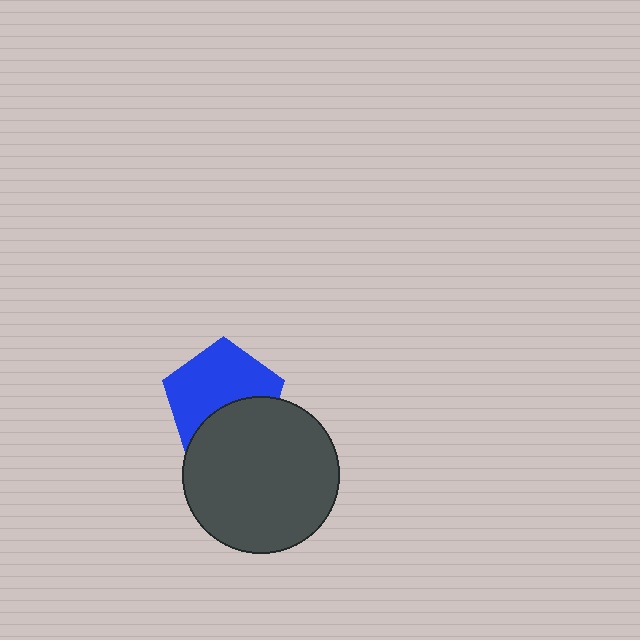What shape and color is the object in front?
The object in front is a dark gray circle.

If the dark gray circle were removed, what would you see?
You would see the complete blue pentagon.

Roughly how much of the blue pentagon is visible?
About half of it is visible (roughly 62%).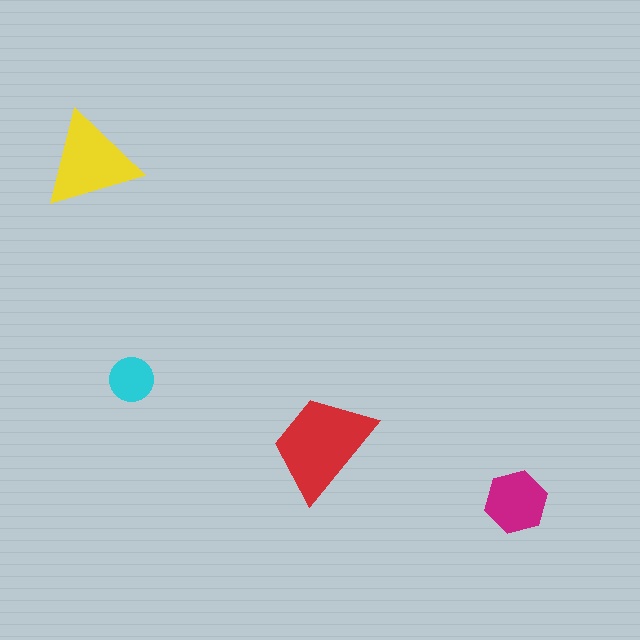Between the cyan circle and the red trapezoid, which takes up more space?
The red trapezoid.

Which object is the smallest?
The cyan circle.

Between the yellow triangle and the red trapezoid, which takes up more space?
The red trapezoid.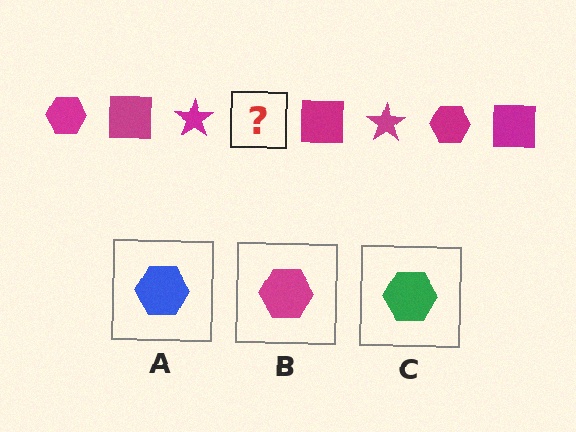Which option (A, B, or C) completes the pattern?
B.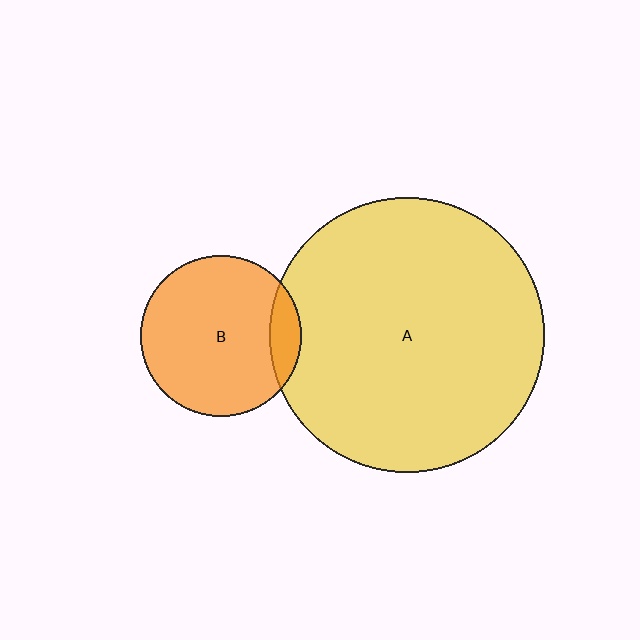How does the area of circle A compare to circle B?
Approximately 2.9 times.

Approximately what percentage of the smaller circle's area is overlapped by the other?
Approximately 10%.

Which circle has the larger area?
Circle A (yellow).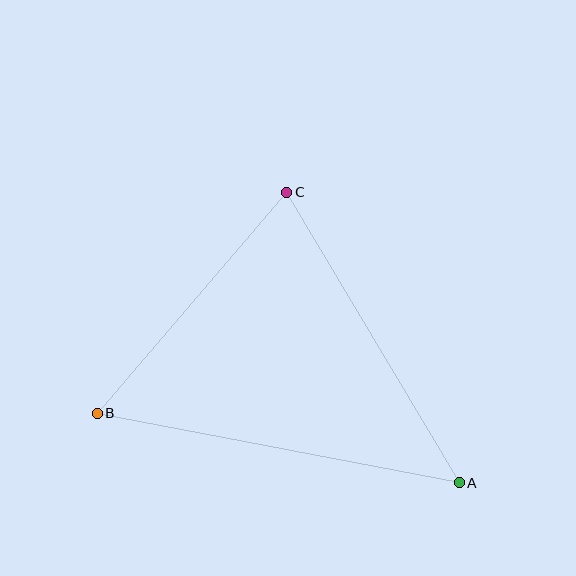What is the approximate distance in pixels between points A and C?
The distance between A and C is approximately 338 pixels.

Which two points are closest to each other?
Points B and C are closest to each other.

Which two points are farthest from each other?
Points A and B are farthest from each other.